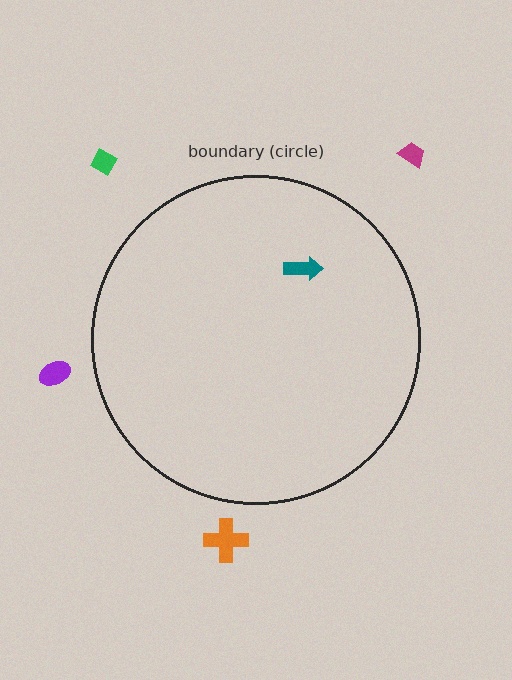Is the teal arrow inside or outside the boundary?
Inside.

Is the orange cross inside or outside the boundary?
Outside.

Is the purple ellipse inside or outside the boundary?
Outside.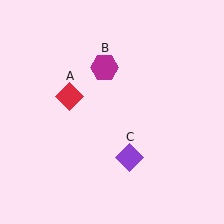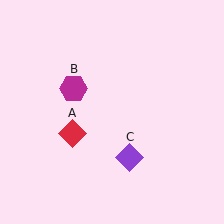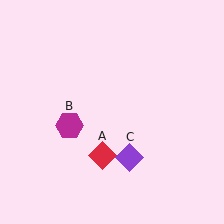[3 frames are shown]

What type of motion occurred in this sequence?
The red diamond (object A), magenta hexagon (object B) rotated counterclockwise around the center of the scene.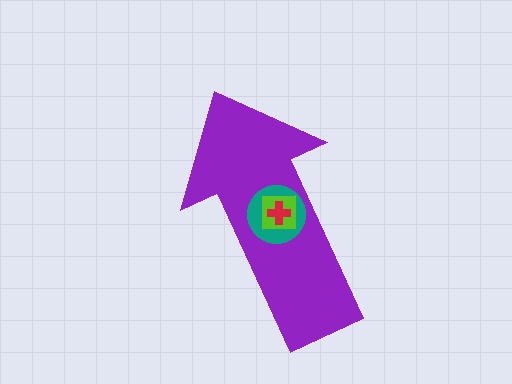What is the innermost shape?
The red cross.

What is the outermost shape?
The purple arrow.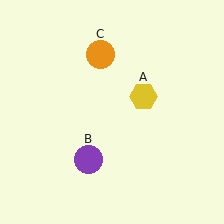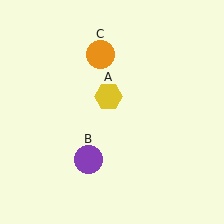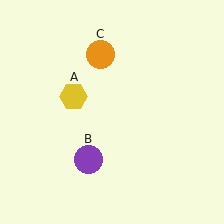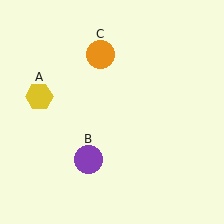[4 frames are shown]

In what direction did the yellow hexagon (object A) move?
The yellow hexagon (object A) moved left.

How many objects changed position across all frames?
1 object changed position: yellow hexagon (object A).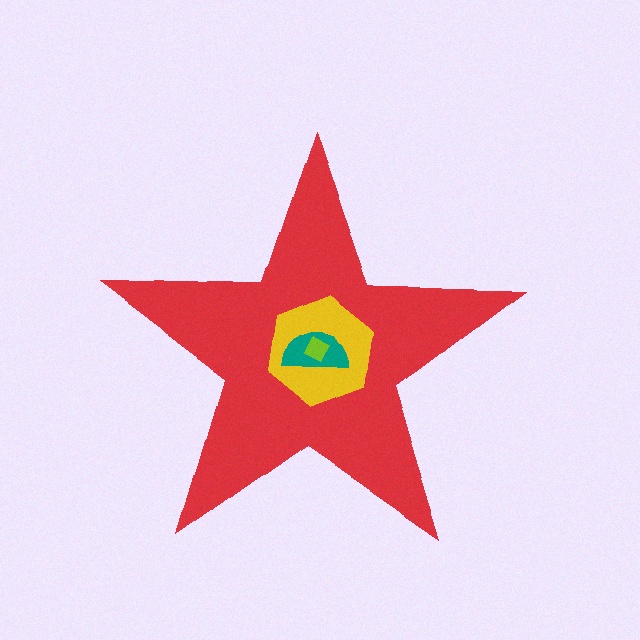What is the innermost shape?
The lime diamond.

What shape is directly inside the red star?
The yellow hexagon.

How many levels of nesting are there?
4.